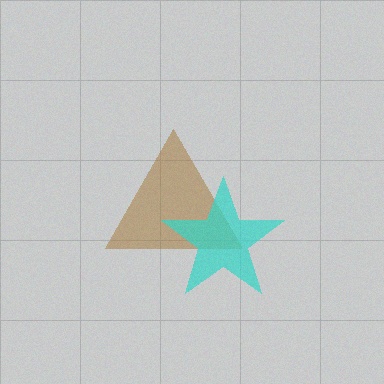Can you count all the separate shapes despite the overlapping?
Yes, there are 2 separate shapes.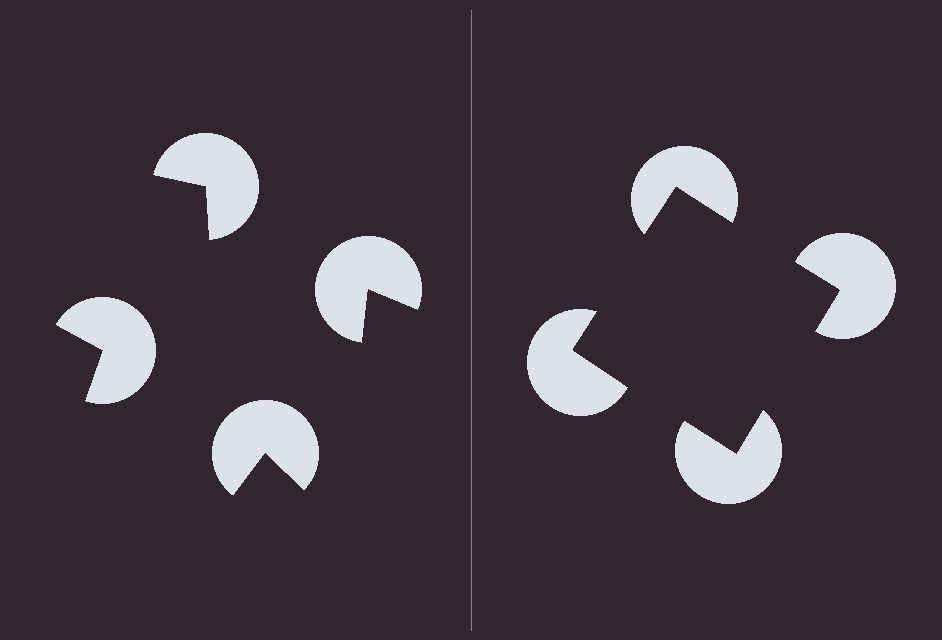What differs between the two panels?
The pac-man discs are positioned identically on both sides; only the wedge orientations differ. On the right they align to a square; on the left they are misaligned.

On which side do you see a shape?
An illusory square appears on the right side. On the left side the wedge cuts are rotated, so no coherent shape forms.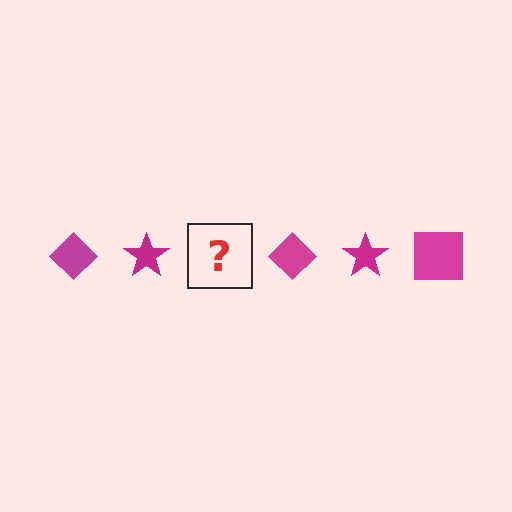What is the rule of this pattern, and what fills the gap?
The rule is that the pattern cycles through diamond, star, square shapes in magenta. The gap should be filled with a magenta square.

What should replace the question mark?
The question mark should be replaced with a magenta square.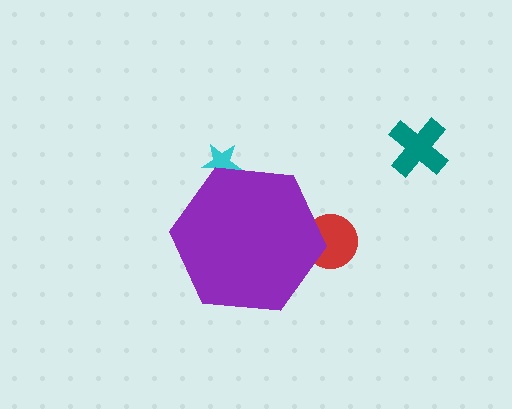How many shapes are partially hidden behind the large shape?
2 shapes are partially hidden.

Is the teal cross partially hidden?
No, the teal cross is fully visible.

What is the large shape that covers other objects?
A purple hexagon.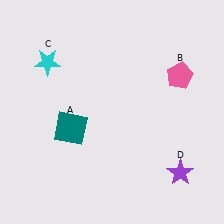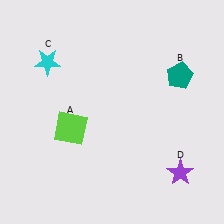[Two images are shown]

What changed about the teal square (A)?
In Image 1, A is teal. In Image 2, it changed to lime.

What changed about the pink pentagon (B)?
In Image 1, B is pink. In Image 2, it changed to teal.